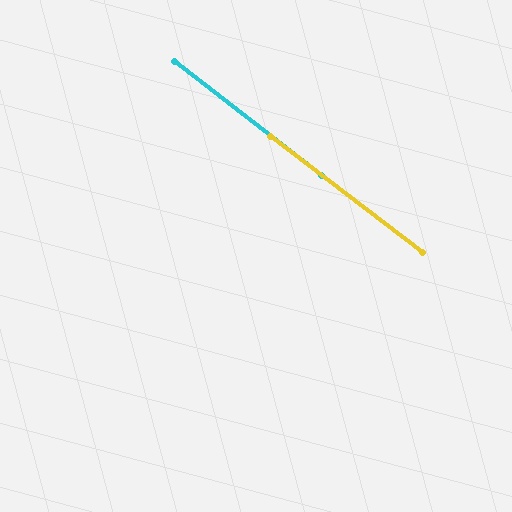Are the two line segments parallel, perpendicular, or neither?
Parallel — their directions differ by only 0.5°.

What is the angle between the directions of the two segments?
Approximately 1 degree.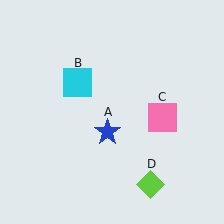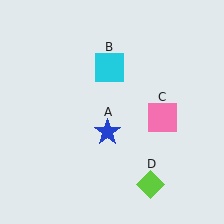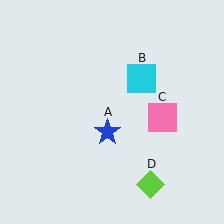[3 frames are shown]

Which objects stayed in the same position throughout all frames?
Blue star (object A) and pink square (object C) and lime diamond (object D) remained stationary.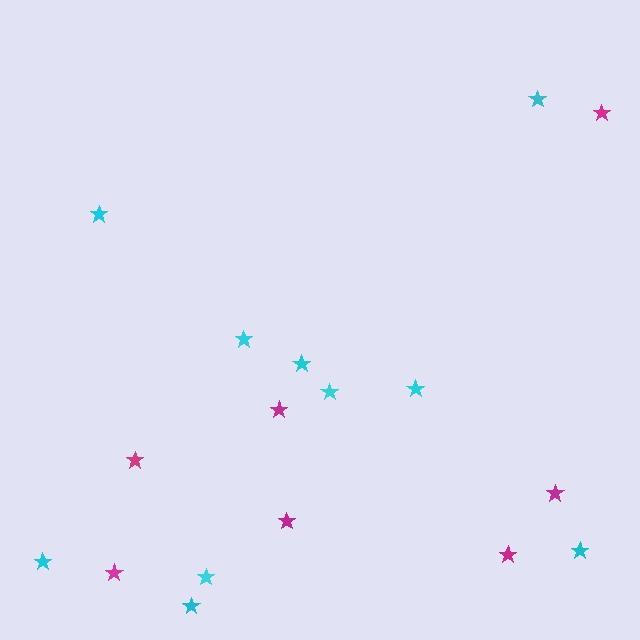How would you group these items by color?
There are 2 groups: one group of magenta stars (7) and one group of cyan stars (10).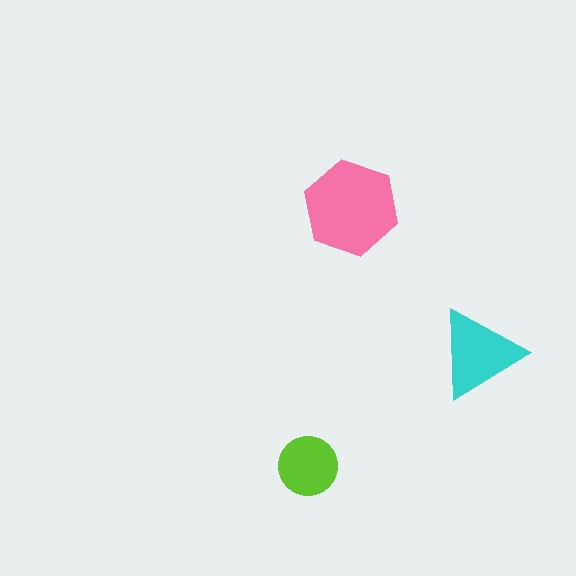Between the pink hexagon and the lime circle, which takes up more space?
The pink hexagon.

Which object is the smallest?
The lime circle.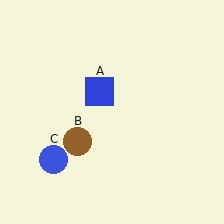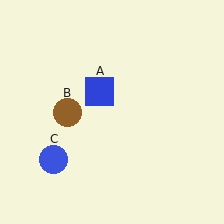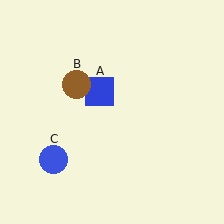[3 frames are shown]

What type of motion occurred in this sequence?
The brown circle (object B) rotated clockwise around the center of the scene.